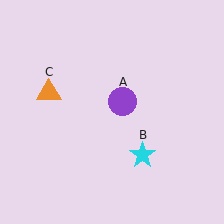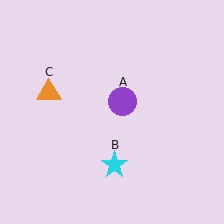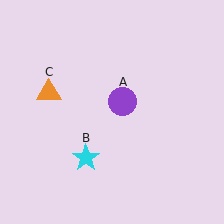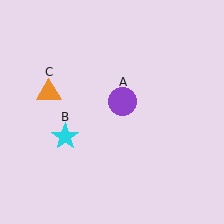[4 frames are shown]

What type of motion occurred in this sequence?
The cyan star (object B) rotated clockwise around the center of the scene.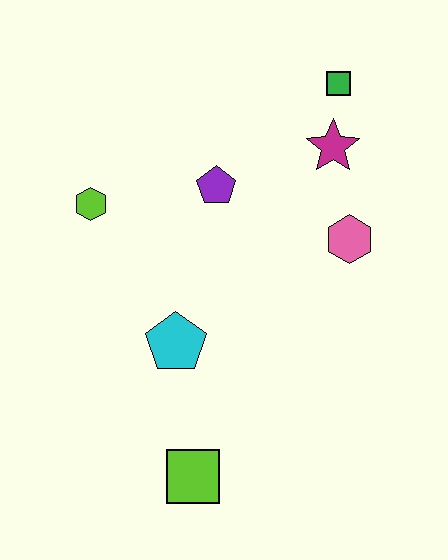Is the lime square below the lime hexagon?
Yes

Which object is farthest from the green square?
The lime square is farthest from the green square.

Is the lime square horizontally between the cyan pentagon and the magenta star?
Yes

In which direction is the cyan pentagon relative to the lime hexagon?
The cyan pentagon is below the lime hexagon.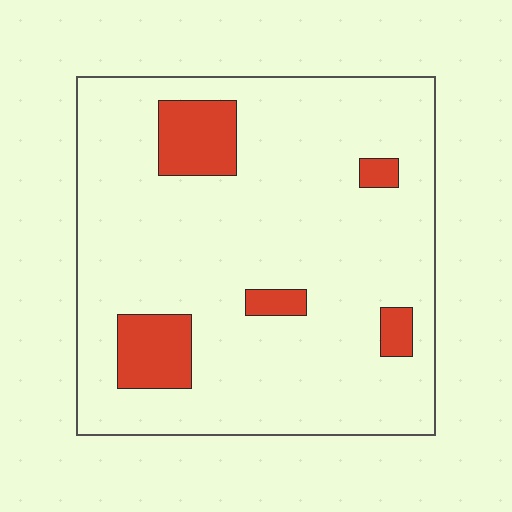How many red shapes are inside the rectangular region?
5.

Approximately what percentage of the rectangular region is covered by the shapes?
Approximately 10%.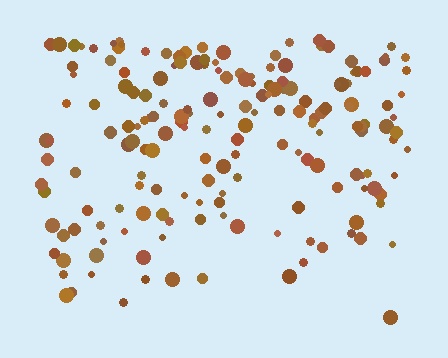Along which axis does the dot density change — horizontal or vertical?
Vertical.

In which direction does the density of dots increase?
From bottom to top, with the top side densest.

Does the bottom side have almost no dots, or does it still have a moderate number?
Still a moderate number, just noticeably fewer than the top.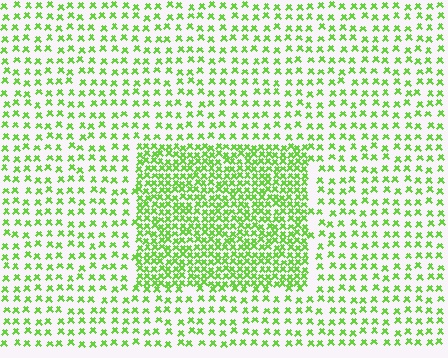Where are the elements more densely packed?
The elements are more densely packed inside the rectangle boundary.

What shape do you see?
I see a rectangle.